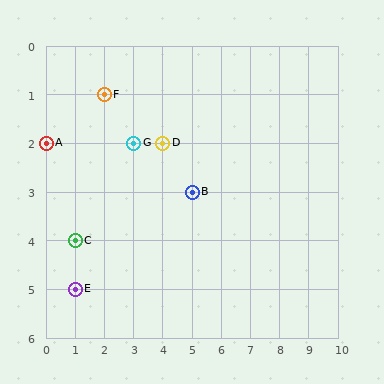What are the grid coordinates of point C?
Point C is at grid coordinates (1, 4).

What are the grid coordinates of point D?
Point D is at grid coordinates (4, 2).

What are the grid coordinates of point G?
Point G is at grid coordinates (3, 2).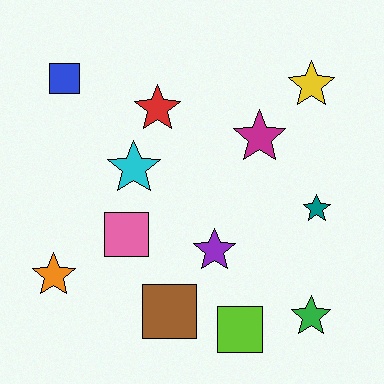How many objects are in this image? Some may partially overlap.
There are 12 objects.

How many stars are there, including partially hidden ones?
There are 8 stars.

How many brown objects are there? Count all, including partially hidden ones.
There is 1 brown object.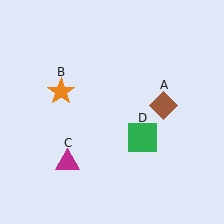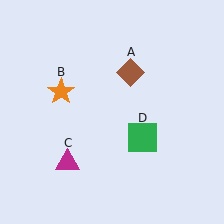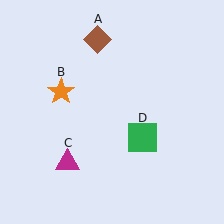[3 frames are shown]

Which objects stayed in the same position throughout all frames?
Orange star (object B) and magenta triangle (object C) and green square (object D) remained stationary.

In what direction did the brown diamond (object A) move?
The brown diamond (object A) moved up and to the left.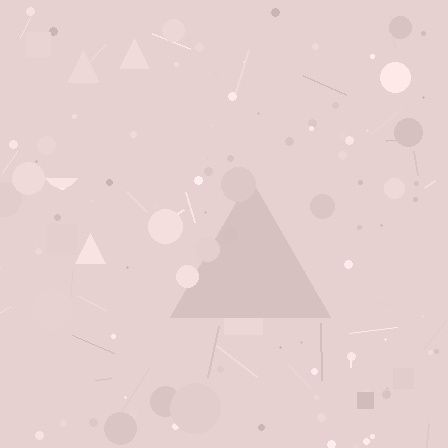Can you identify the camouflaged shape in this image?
The camouflaged shape is a triangle.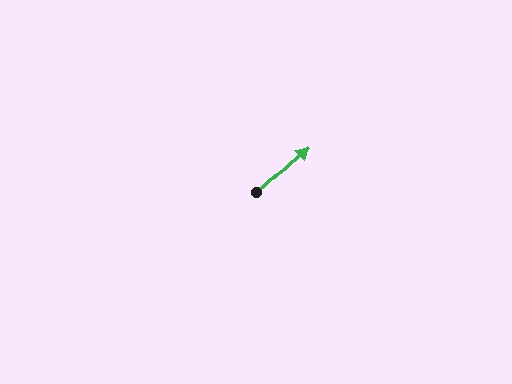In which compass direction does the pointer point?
Northeast.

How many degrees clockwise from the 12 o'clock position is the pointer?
Approximately 49 degrees.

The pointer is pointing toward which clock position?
Roughly 2 o'clock.